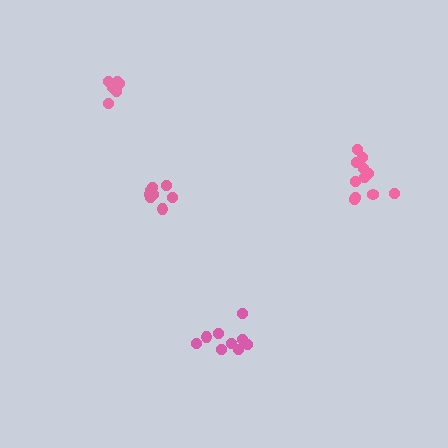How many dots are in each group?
Group 1: 8 dots, Group 2: 11 dots, Group 3: 9 dots, Group 4: 6 dots (34 total).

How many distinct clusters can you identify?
There are 4 distinct clusters.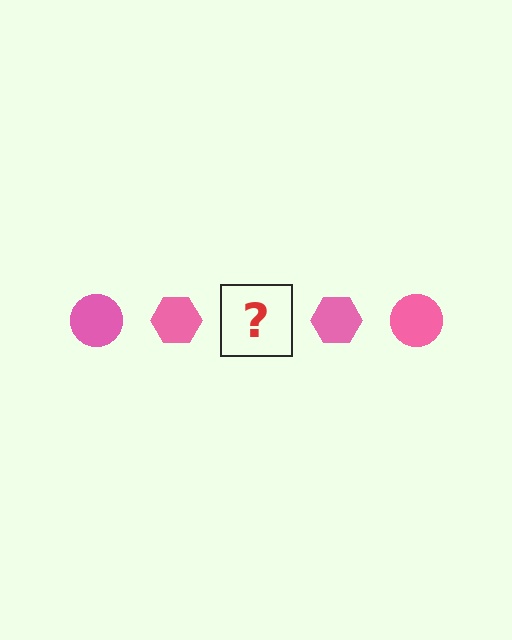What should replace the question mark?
The question mark should be replaced with a pink circle.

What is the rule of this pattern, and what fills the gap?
The rule is that the pattern cycles through circle, hexagon shapes in pink. The gap should be filled with a pink circle.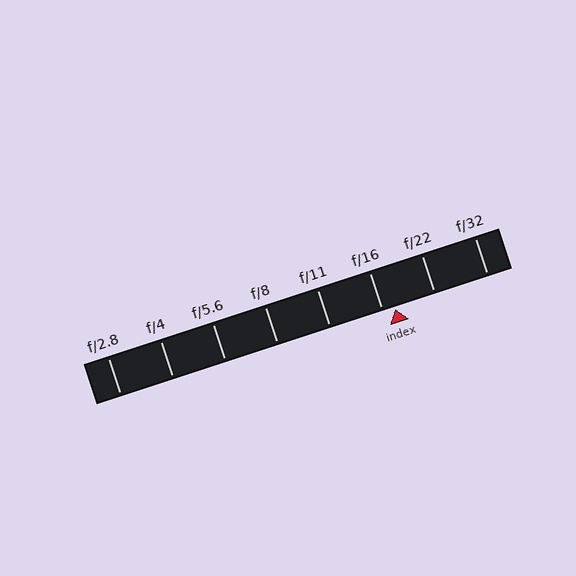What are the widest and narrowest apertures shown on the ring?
The widest aperture shown is f/2.8 and the narrowest is f/32.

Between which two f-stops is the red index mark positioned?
The index mark is between f/16 and f/22.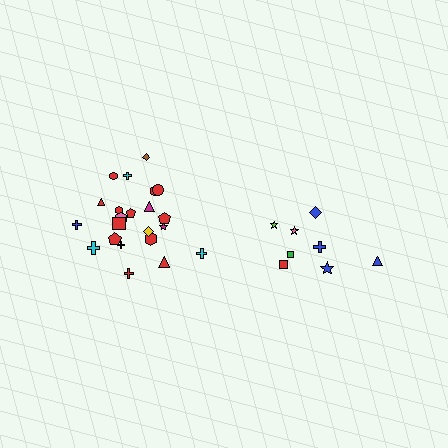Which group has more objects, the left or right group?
The left group.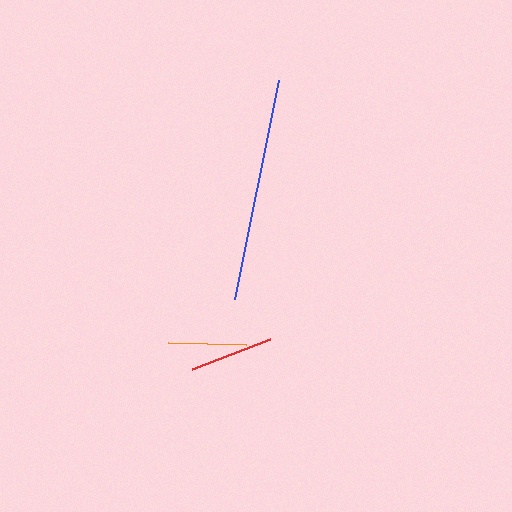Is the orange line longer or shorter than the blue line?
The blue line is longer than the orange line.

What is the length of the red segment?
The red segment is approximately 83 pixels long.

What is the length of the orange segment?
The orange segment is approximately 78 pixels long.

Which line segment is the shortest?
The orange line is the shortest at approximately 78 pixels.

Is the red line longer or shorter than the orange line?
The red line is longer than the orange line.